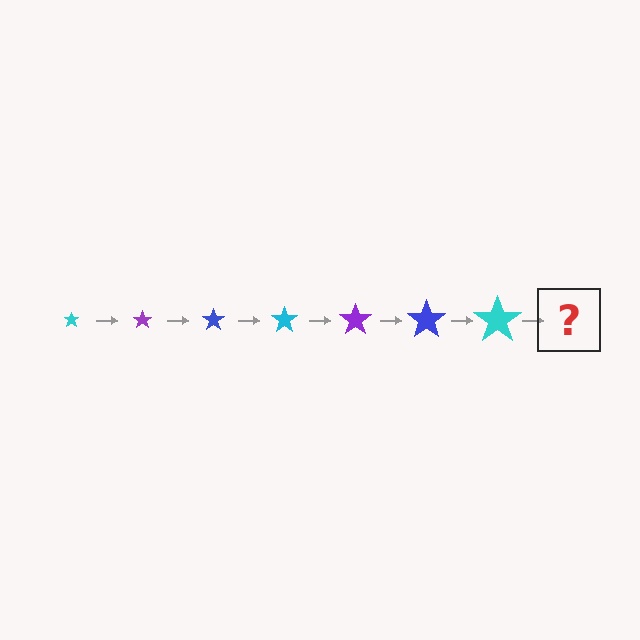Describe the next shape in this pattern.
It should be a purple star, larger than the previous one.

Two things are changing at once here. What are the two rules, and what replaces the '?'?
The two rules are that the star grows larger each step and the color cycles through cyan, purple, and blue. The '?' should be a purple star, larger than the previous one.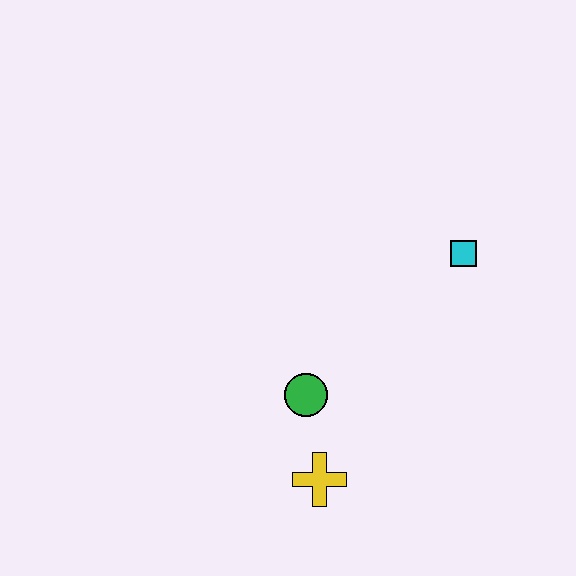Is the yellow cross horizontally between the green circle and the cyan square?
Yes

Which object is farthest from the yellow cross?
The cyan square is farthest from the yellow cross.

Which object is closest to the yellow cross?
The green circle is closest to the yellow cross.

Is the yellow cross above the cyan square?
No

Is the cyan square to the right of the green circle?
Yes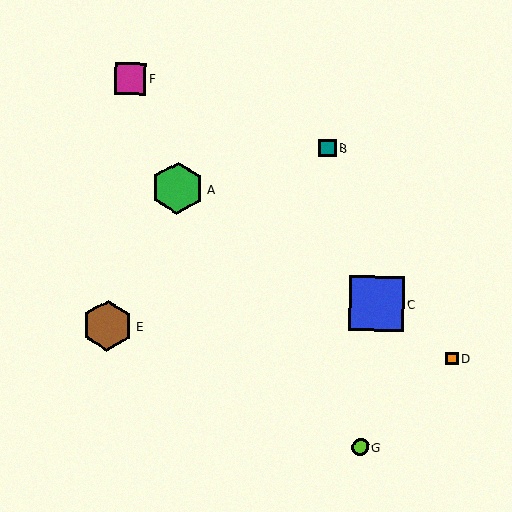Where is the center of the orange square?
The center of the orange square is at (452, 358).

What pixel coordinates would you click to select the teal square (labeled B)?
Click at (328, 148) to select the teal square B.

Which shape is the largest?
The blue square (labeled C) is the largest.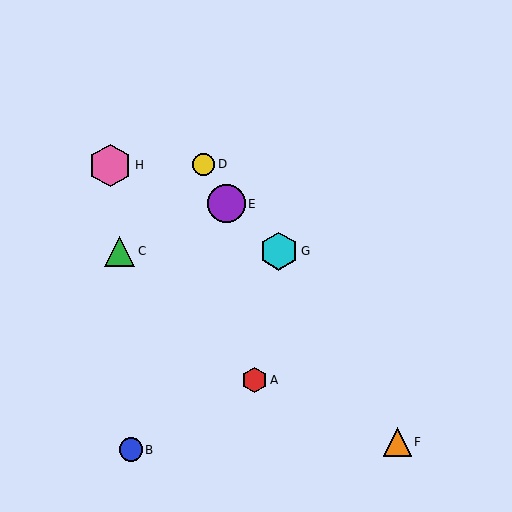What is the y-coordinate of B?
Object B is at y≈450.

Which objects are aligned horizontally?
Objects C, G are aligned horizontally.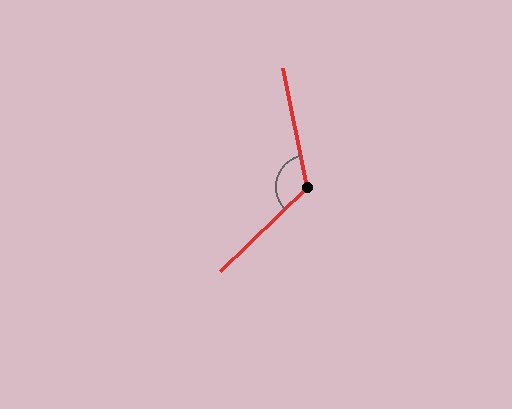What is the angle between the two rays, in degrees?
Approximately 122 degrees.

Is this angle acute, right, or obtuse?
It is obtuse.